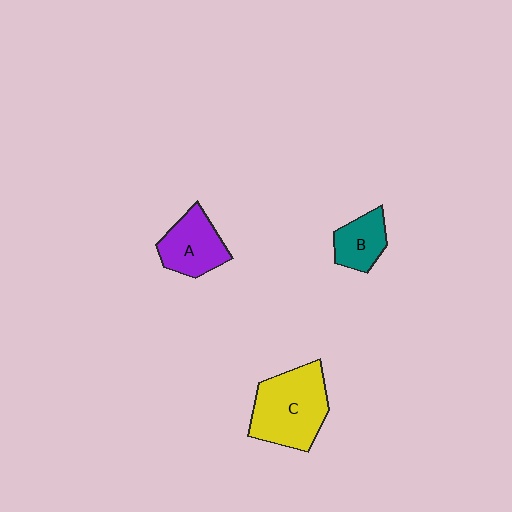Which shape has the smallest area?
Shape B (teal).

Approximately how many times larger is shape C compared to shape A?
Approximately 1.6 times.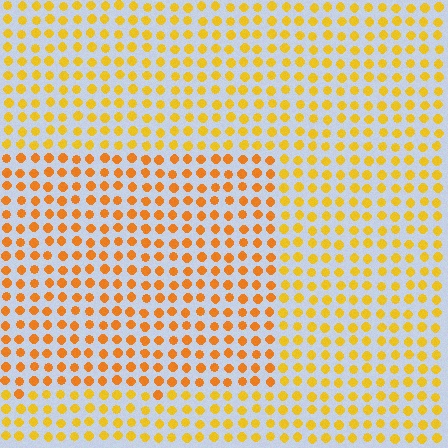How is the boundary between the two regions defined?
The boundary is defined purely by a slight shift in hue (about 20 degrees). Spacing, size, and orientation are identical on both sides.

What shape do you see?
I see a rectangle.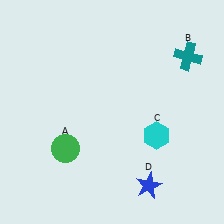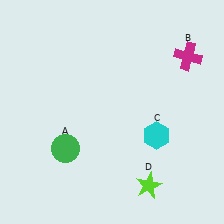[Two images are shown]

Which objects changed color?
B changed from teal to magenta. D changed from blue to lime.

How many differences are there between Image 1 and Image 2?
There are 2 differences between the two images.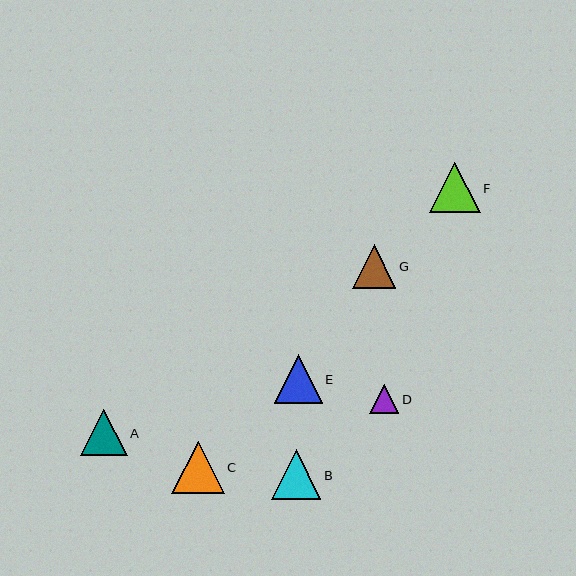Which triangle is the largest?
Triangle C is the largest with a size of approximately 52 pixels.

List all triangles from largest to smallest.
From largest to smallest: C, F, B, E, A, G, D.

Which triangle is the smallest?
Triangle D is the smallest with a size of approximately 29 pixels.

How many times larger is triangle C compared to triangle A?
Triangle C is approximately 1.1 times the size of triangle A.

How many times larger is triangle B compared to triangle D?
Triangle B is approximately 1.7 times the size of triangle D.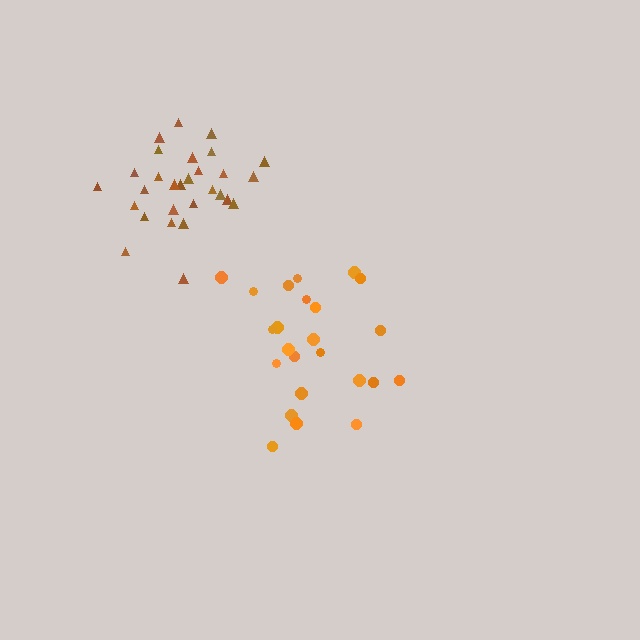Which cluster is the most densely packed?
Brown.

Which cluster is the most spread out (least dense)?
Orange.